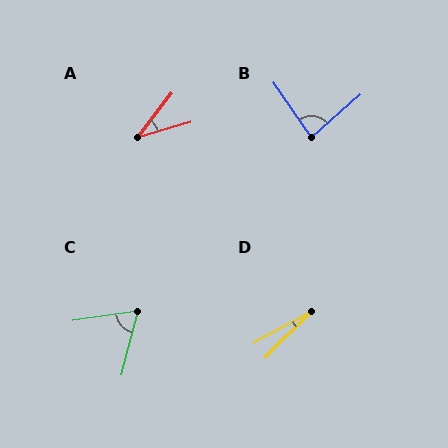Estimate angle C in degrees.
Approximately 66 degrees.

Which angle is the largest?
B, at approximately 82 degrees.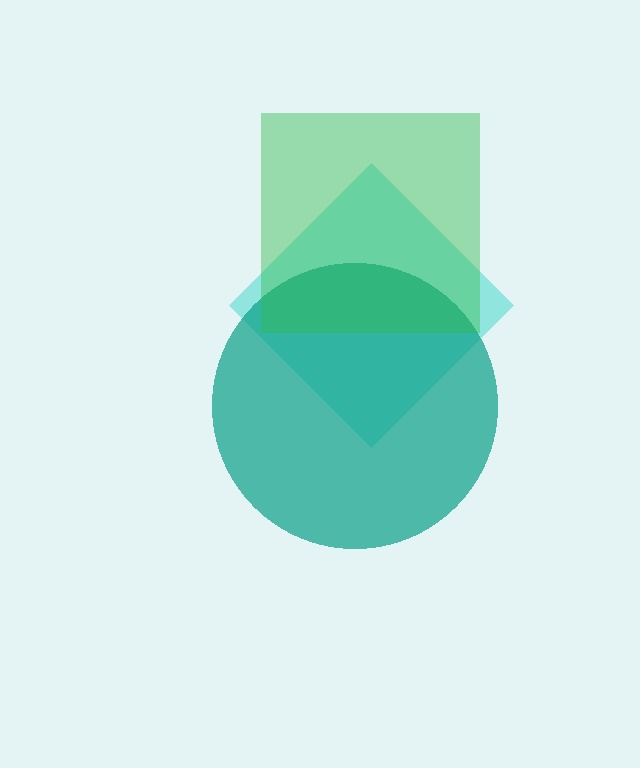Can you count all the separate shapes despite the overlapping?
Yes, there are 3 separate shapes.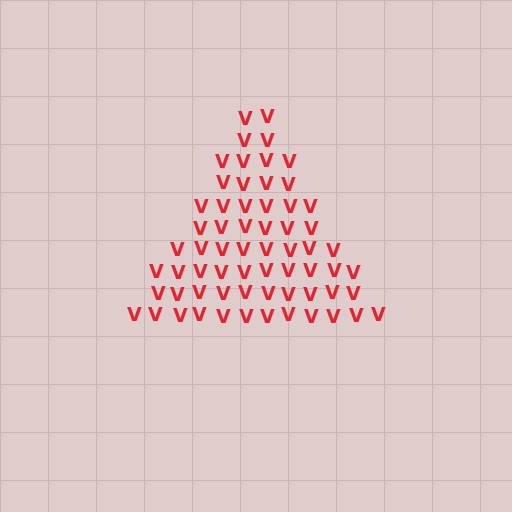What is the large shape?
The large shape is a triangle.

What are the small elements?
The small elements are letter V's.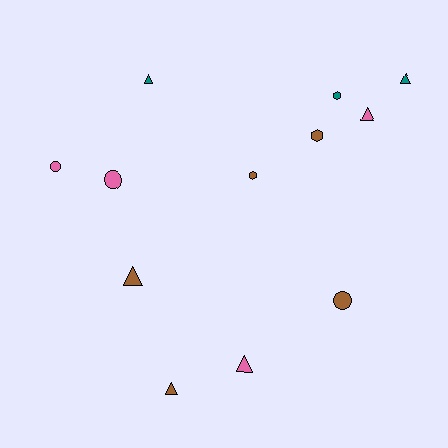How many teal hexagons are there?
There is 1 teal hexagon.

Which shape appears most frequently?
Triangle, with 6 objects.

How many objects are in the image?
There are 12 objects.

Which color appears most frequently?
Brown, with 5 objects.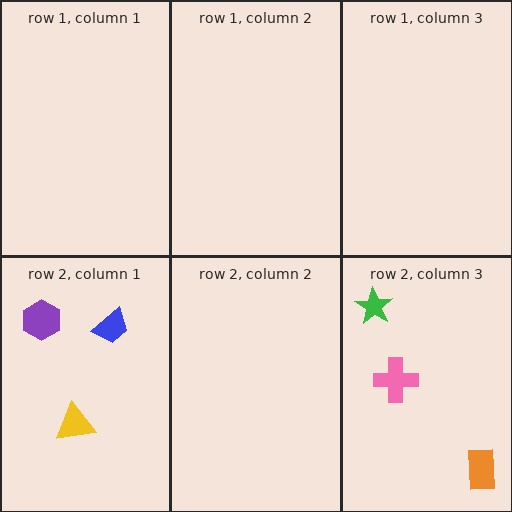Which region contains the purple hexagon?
The row 2, column 1 region.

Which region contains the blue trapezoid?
The row 2, column 1 region.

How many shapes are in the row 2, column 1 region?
3.